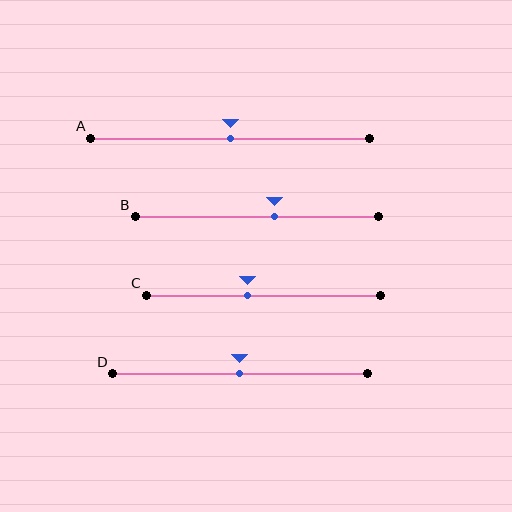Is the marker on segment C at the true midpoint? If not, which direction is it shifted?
No, the marker on segment C is shifted to the left by about 7% of the segment length.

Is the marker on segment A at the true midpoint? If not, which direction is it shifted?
Yes, the marker on segment A is at the true midpoint.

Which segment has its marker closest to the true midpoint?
Segment A has its marker closest to the true midpoint.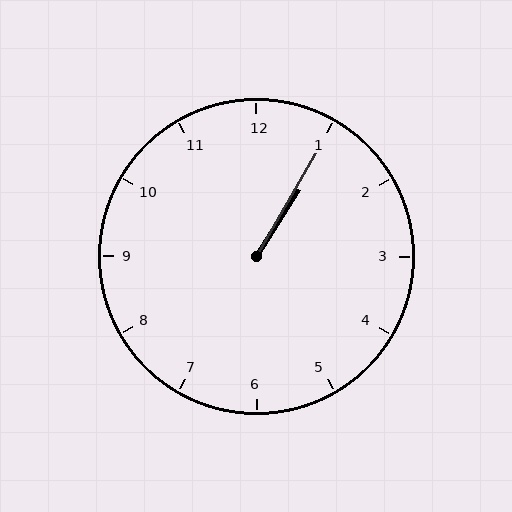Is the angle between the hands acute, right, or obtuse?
It is acute.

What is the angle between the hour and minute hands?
Approximately 2 degrees.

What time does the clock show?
1:05.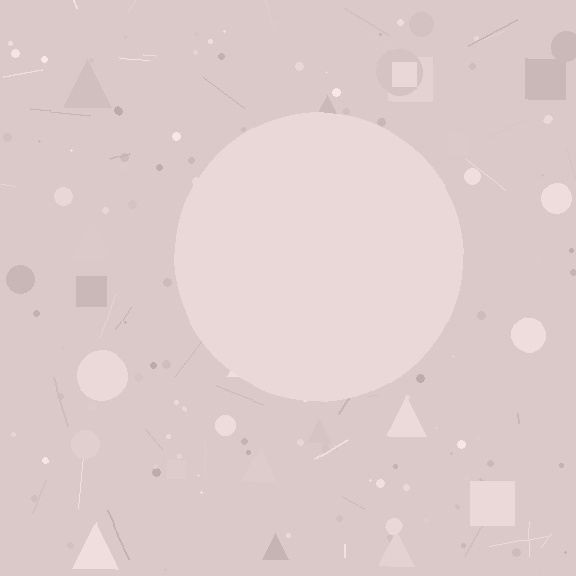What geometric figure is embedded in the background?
A circle is embedded in the background.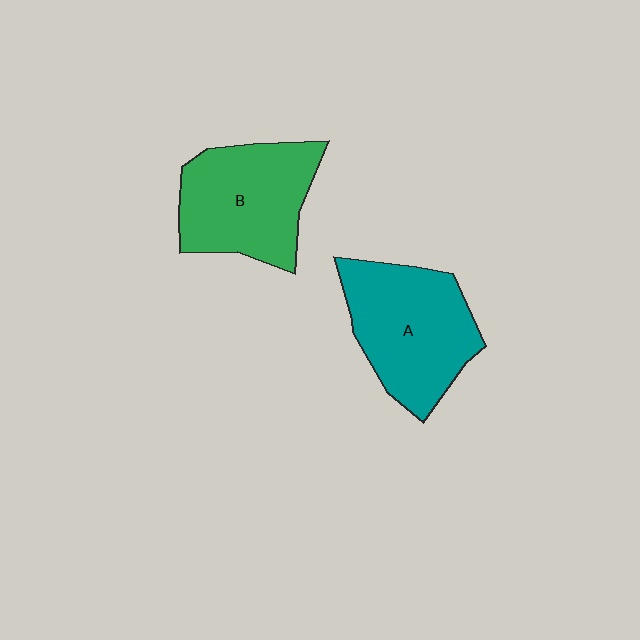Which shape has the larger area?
Shape A (teal).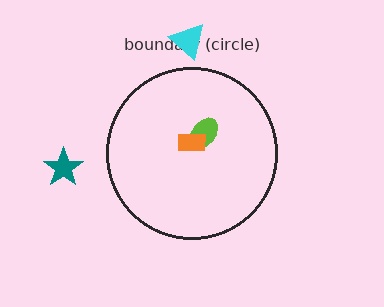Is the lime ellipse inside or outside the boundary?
Inside.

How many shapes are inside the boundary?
2 inside, 2 outside.